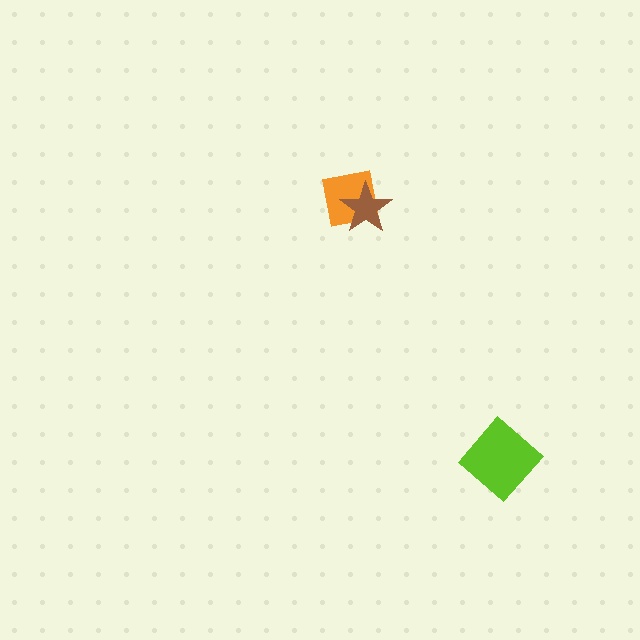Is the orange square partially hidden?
Yes, it is partially covered by another shape.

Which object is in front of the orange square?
The brown star is in front of the orange square.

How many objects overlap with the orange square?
1 object overlaps with the orange square.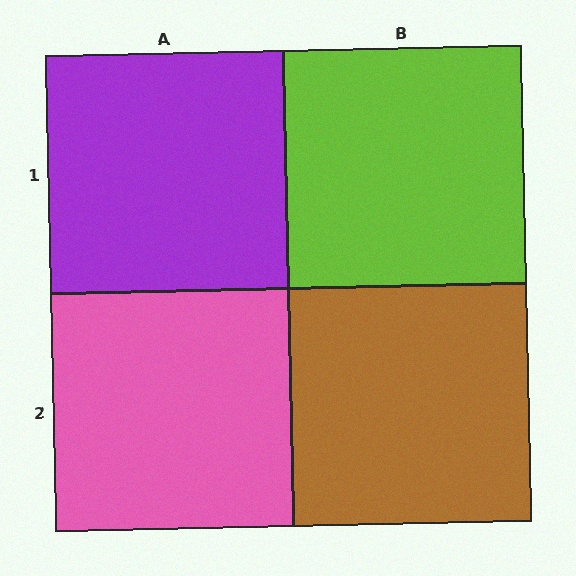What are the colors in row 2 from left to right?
Pink, brown.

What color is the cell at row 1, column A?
Purple.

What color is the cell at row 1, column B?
Lime.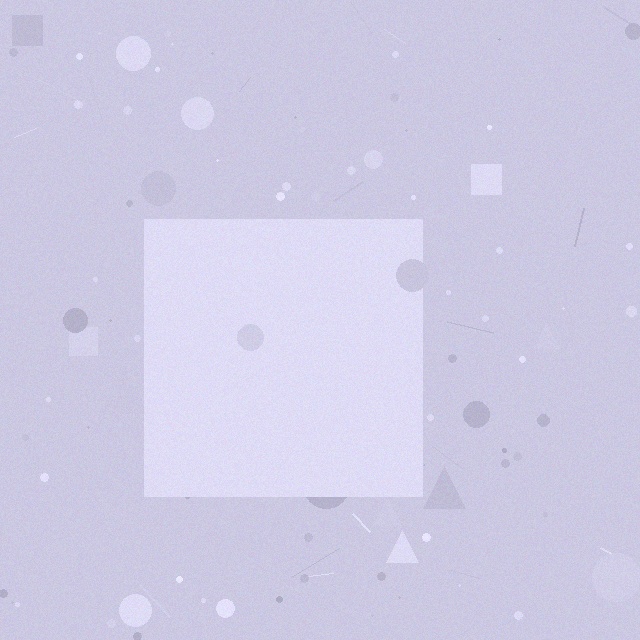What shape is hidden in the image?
A square is hidden in the image.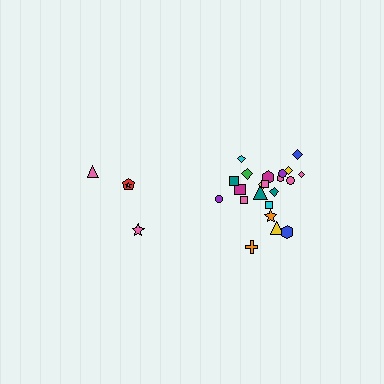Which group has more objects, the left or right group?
The right group.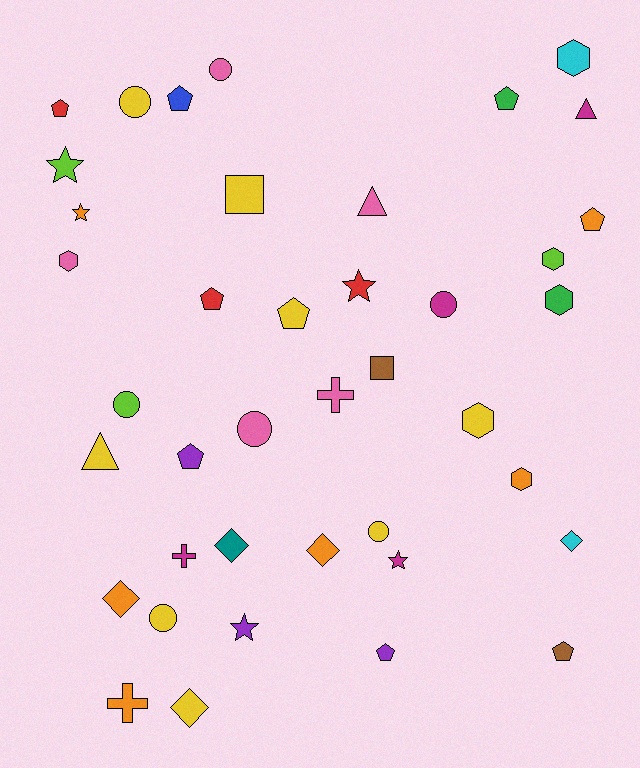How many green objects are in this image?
There are 2 green objects.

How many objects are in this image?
There are 40 objects.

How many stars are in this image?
There are 5 stars.